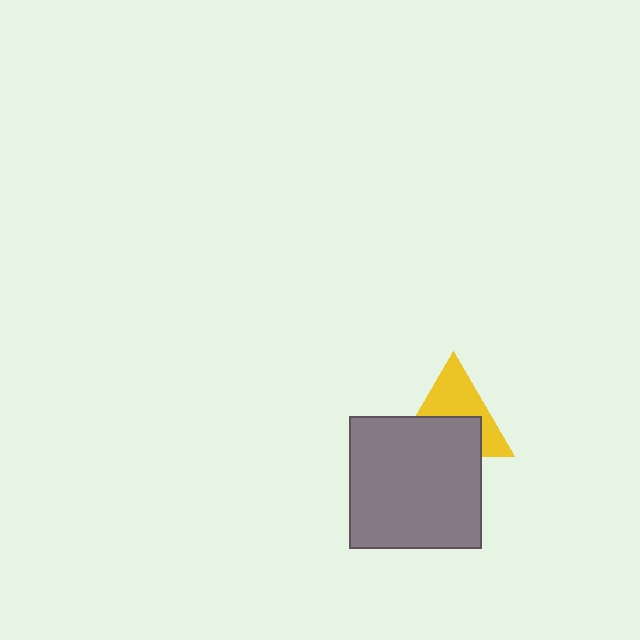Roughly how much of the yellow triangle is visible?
About half of it is visible (roughly 51%).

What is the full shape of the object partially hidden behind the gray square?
The partially hidden object is a yellow triangle.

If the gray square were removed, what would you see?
You would see the complete yellow triangle.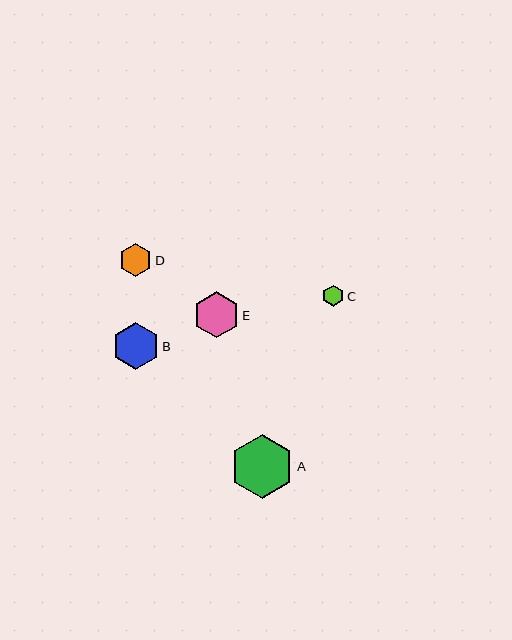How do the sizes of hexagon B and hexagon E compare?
Hexagon B and hexagon E are approximately the same size.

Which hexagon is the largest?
Hexagon A is the largest with a size of approximately 64 pixels.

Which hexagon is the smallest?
Hexagon C is the smallest with a size of approximately 21 pixels.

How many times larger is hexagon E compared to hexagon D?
Hexagon E is approximately 1.4 times the size of hexagon D.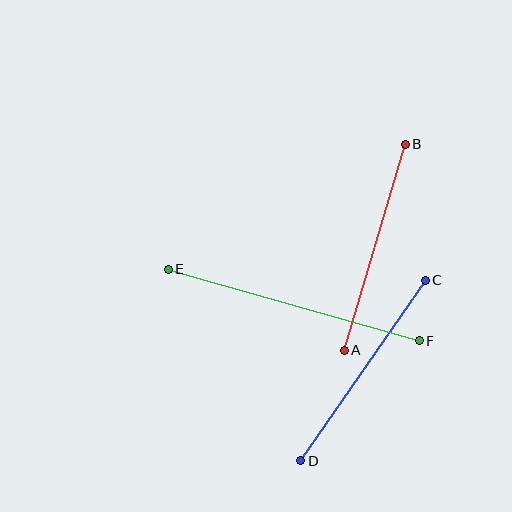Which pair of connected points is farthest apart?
Points E and F are farthest apart.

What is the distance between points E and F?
The distance is approximately 261 pixels.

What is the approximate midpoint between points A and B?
The midpoint is at approximately (375, 247) pixels.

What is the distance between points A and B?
The distance is approximately 215 pixels.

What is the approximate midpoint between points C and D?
The midpoint is at approximately (363, 370) pixels.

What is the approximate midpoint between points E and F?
The midpoint is at approximately (294, 305) pixels.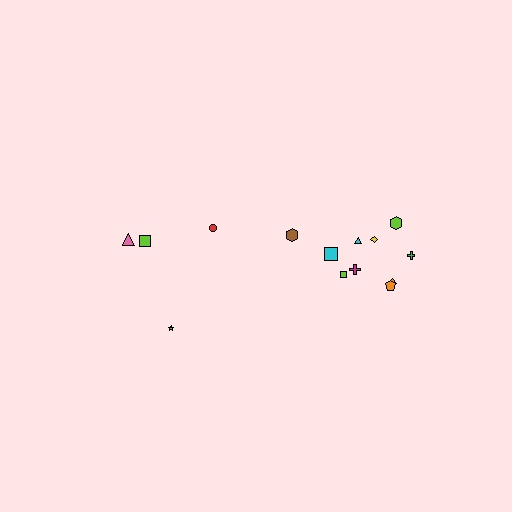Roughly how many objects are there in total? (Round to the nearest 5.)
Roughly 15 objects in total.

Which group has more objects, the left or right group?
The right group.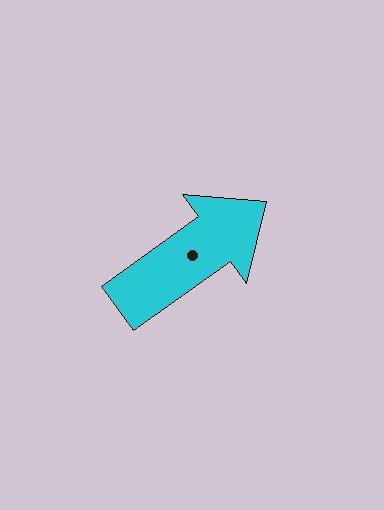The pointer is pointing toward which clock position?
Roughly 2 o'clock.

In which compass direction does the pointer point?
Northeast.